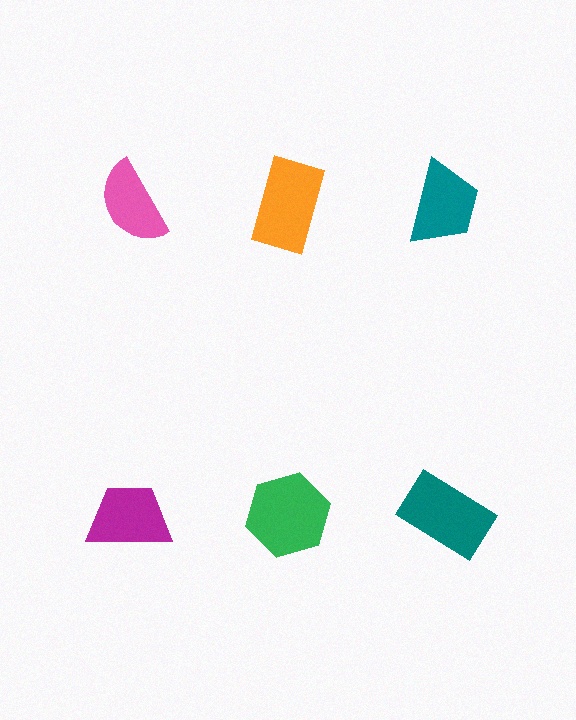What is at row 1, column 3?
A teal trapezoid.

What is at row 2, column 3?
A teal rectangle.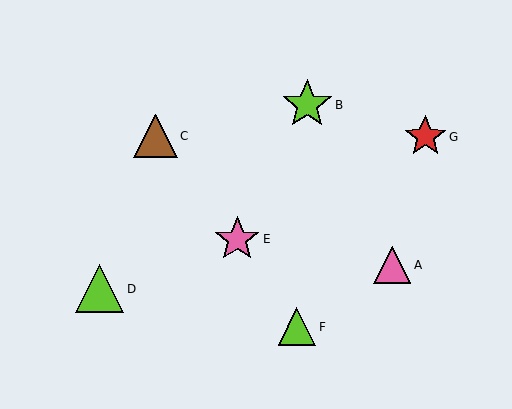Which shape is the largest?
The lime star (labeled B) is the largest.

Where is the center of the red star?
The center of the red star is at (425, 137).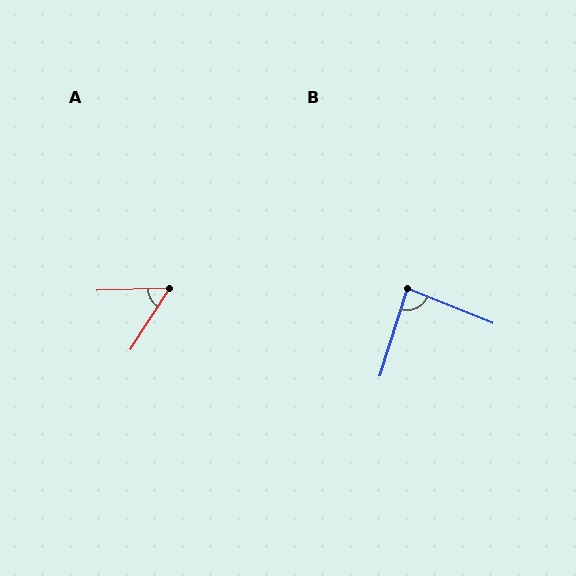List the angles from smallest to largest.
A (55°), B (86°).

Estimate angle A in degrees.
Approximately 55 degrees.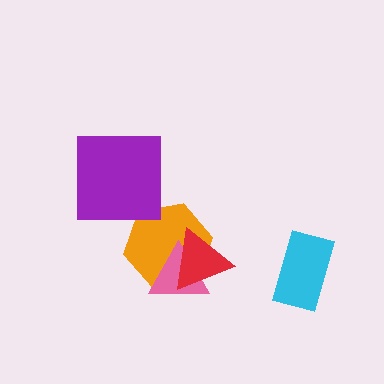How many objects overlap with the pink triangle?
2 objects overlap with the pink triangle.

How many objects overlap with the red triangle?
2 objects overlap with the red triangle.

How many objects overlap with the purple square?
0 objects overlap with the purple square.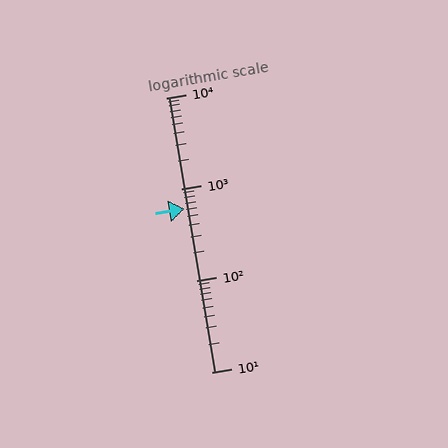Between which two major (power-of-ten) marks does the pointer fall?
The pointer is between 100 and 1000.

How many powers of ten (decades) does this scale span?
The scale spans 3 decades, from 10 to 10000.